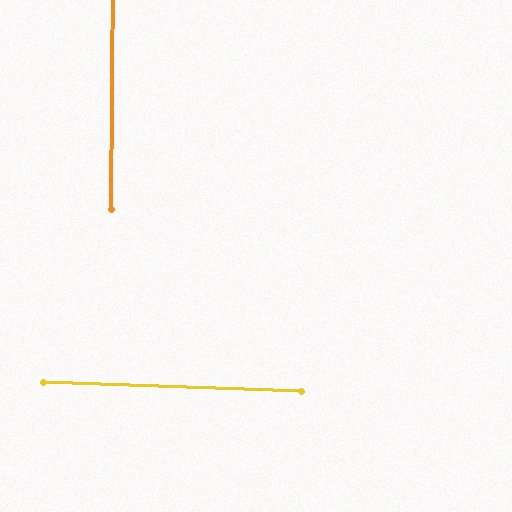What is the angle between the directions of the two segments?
Approximately 88 degrees.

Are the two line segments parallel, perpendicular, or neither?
Perpendicular — they meet at approximately 88°.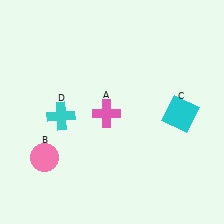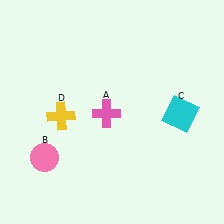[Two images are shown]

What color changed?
The cross (D) changed from cyan in Image 1 to yellow in Image 2.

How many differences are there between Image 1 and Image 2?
There is 1 difference between the two images.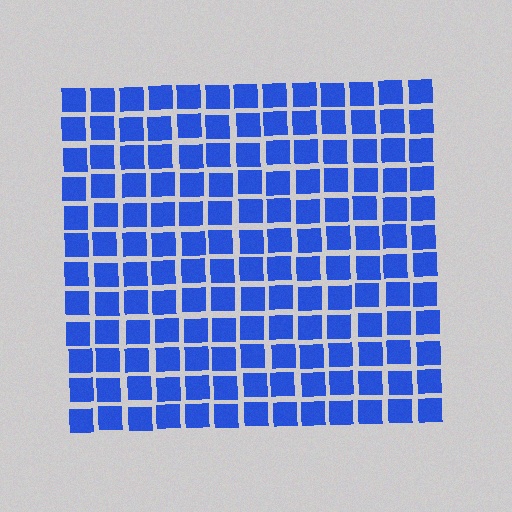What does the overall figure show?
The overall figure shows a square.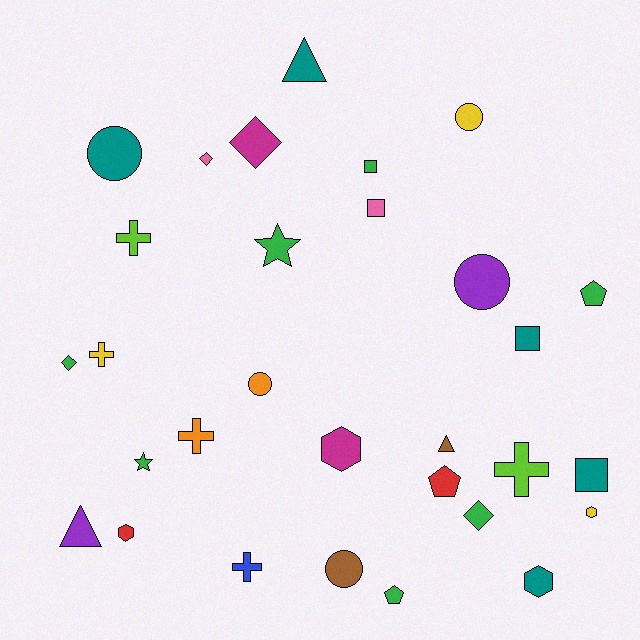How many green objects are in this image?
There are 7 green objects.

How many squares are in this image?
There are 4 squares.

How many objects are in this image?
There are 30 objects.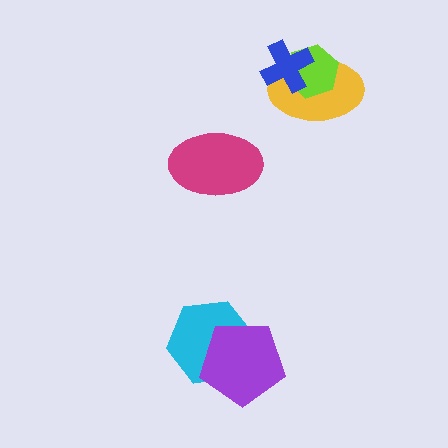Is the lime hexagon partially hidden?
Yes, it is partially covered by another shape.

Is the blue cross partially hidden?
No, no other shape covers it.